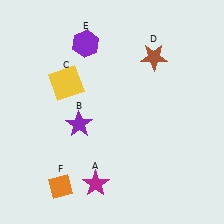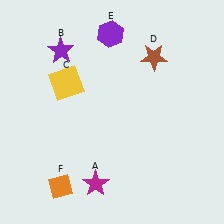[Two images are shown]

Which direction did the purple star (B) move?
The purple star (B) moved up.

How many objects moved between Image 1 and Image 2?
2 objects moved between the two images.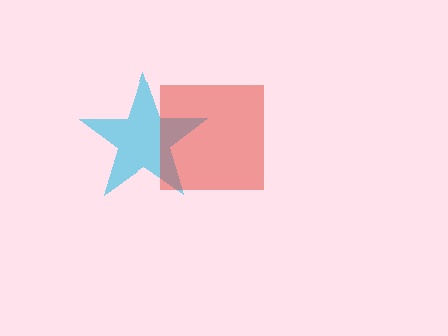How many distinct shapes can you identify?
There are 2 distinct shapes: a cyan star, a red square.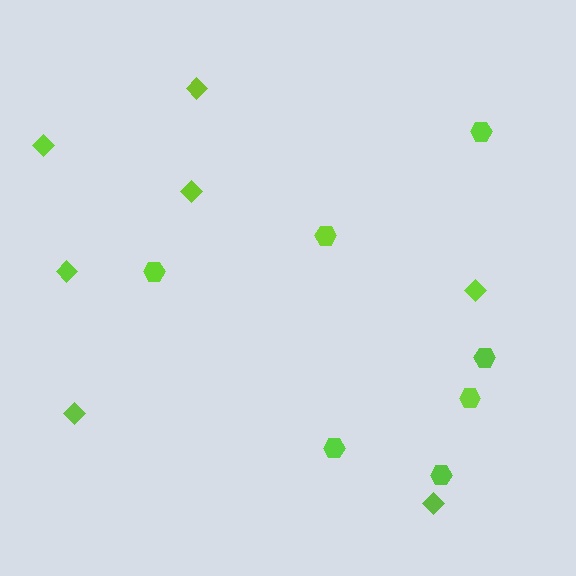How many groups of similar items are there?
There are 2 groups: one group of diamonds (7) and one group of hexagons (7).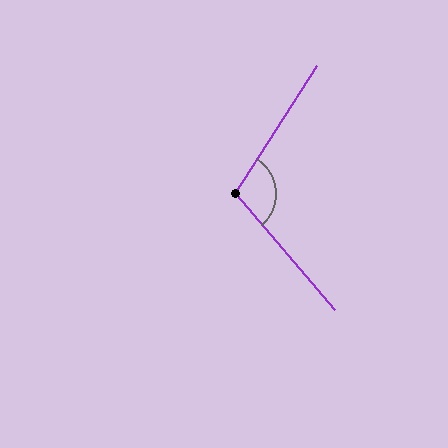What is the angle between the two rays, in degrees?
Approximately 107 degrees.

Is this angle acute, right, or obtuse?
It is obtuse.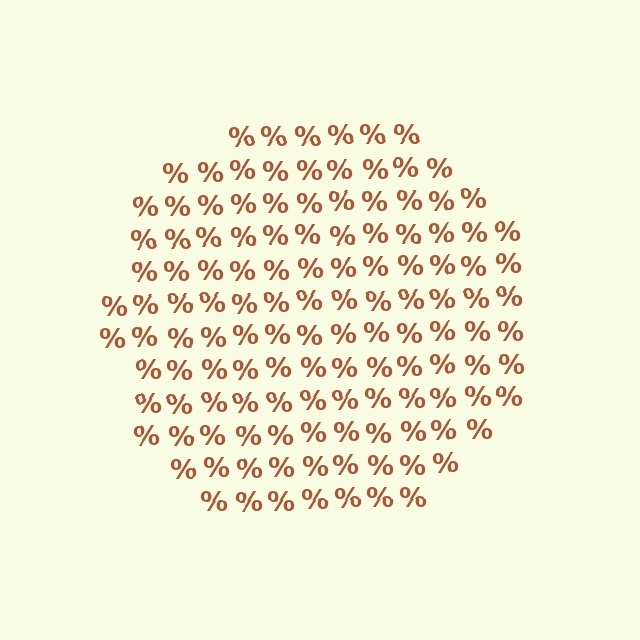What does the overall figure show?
The overall figure shows a circle.